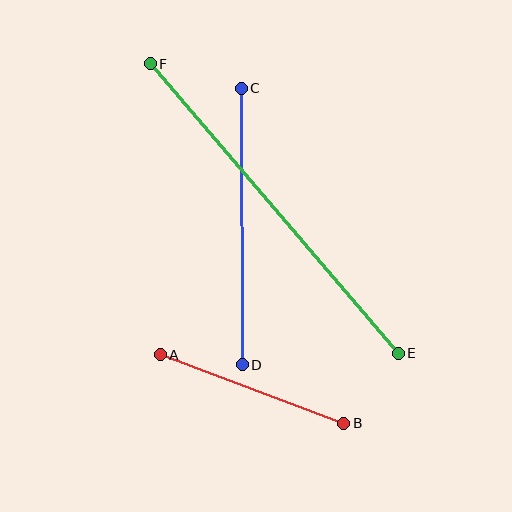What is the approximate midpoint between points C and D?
The midpoint is at approximately (242, 227) pixels.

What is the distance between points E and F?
The distance is approximately 382 pixels.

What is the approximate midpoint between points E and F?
The midpoint is at approximately (274, 209) pixels.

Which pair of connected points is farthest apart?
Points E and F are farthest apart.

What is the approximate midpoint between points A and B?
The midpoint is at approximately (252, 389) pixels.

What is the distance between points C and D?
The distance is approximately 277 pixels.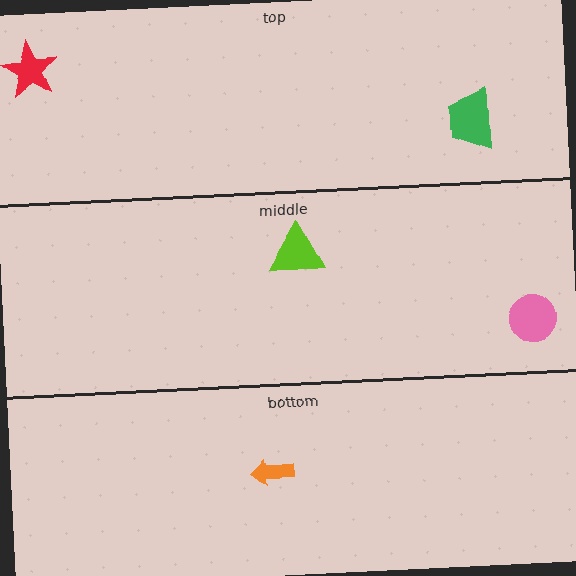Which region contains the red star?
The top region.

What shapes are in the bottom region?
The orange arrow.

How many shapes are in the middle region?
2.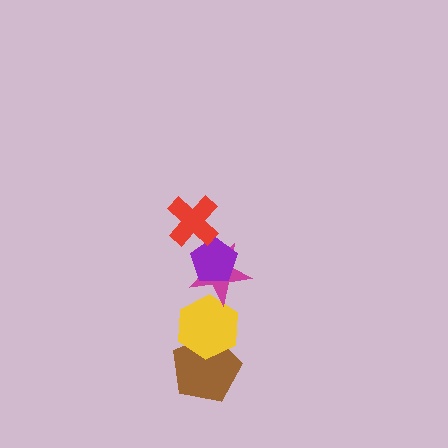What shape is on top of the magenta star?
The purple pentagon is on top of the magenta star.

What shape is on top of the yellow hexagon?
The magenta star is on top of the yellow hexagon.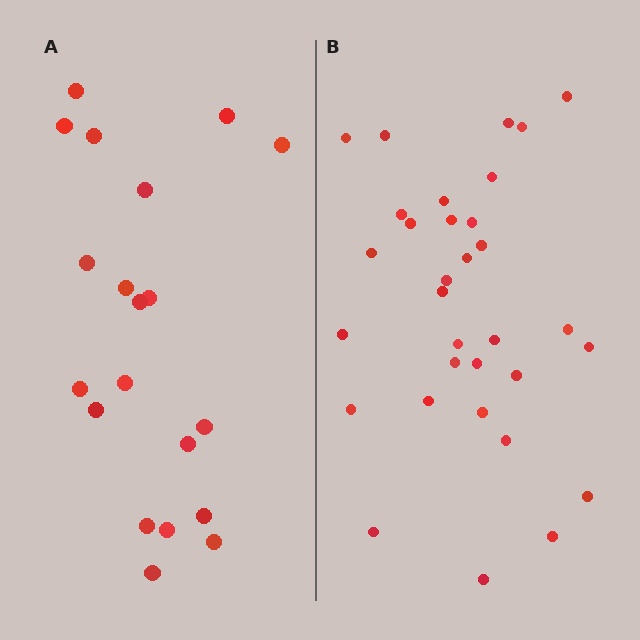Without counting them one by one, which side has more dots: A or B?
Region B (the right region) has more dots.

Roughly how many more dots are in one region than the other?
Region B has roughly 12 or so more dots than region A.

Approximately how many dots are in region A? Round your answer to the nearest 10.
About 20 dots.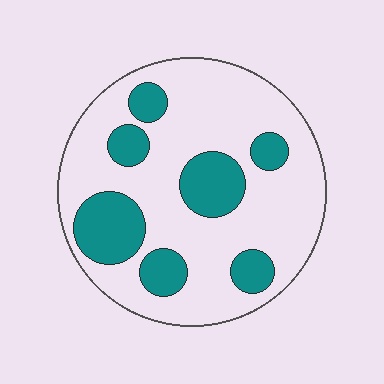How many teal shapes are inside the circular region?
7.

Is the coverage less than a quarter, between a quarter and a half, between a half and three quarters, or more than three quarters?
Between a quarter and a half.